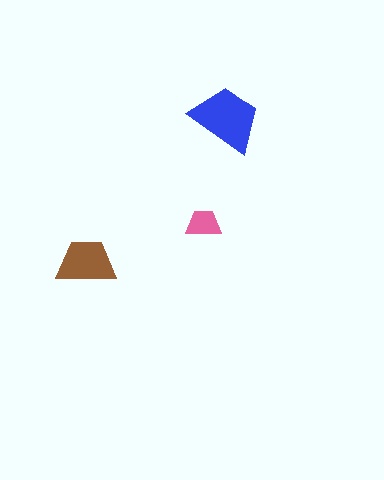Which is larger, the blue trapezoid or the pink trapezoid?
The blue one.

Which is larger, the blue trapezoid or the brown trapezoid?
The blue one.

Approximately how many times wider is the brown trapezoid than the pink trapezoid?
About 1.5 times wider.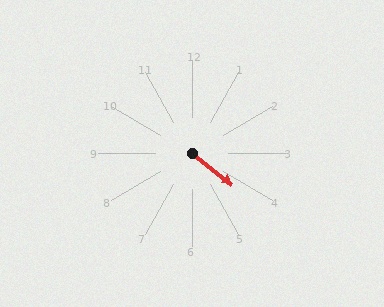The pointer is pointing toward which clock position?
Roughly 4 o'clock.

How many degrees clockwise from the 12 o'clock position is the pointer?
Approximately 128 degrees.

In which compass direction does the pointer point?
Southeast.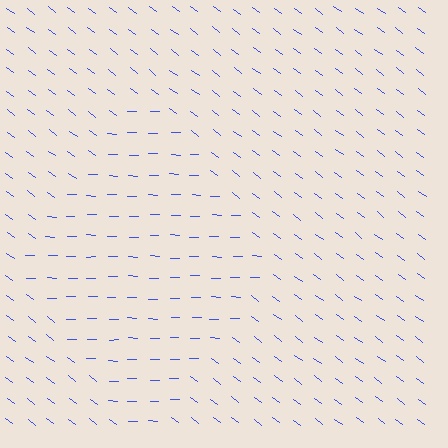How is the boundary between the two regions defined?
The boundary is defined purely by a change in line orientation (approximately 35 degrees difference). All lines are the same color and thickness.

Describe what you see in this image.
The image is filled with small blue line segments. A diamond region in the image has lines oriented differently from the surrounding lines, creating a visible texture boundary.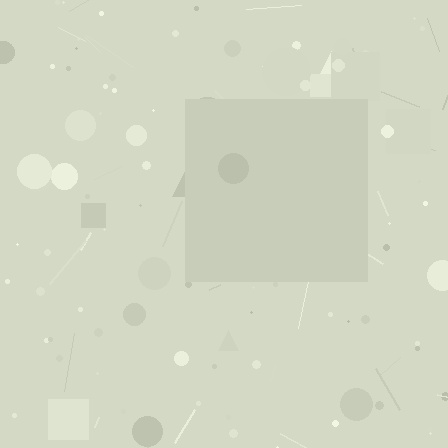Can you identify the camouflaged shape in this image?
The camouflaged shape is a square.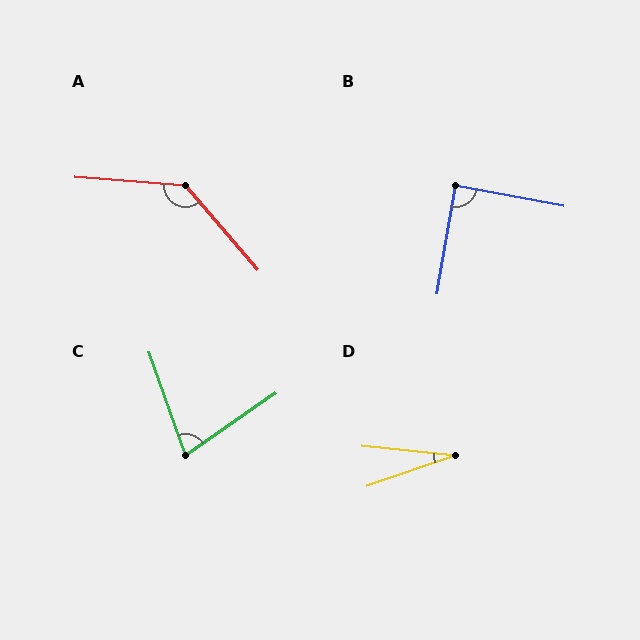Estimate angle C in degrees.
Approximately 75 degrees.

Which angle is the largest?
A, at approximately 135 degrees.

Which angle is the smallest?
D, at approximately 25 degrees.